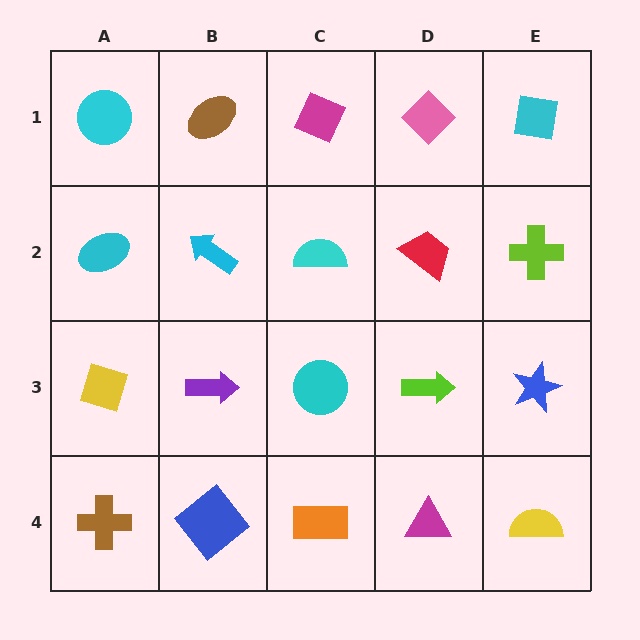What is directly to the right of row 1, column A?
A brown ellipse.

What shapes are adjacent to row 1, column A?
A cyan ellipse (row 2, column A), a brown ellipse (row 1, column B).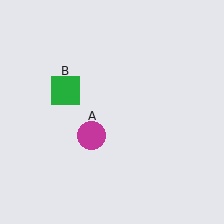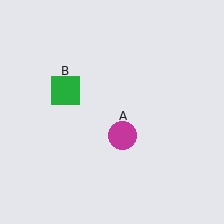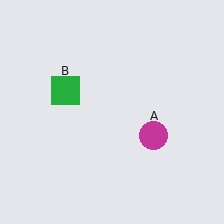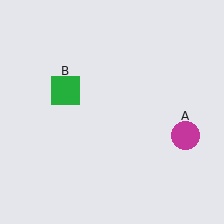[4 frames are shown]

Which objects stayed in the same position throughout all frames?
Green square (object B) remained stationary.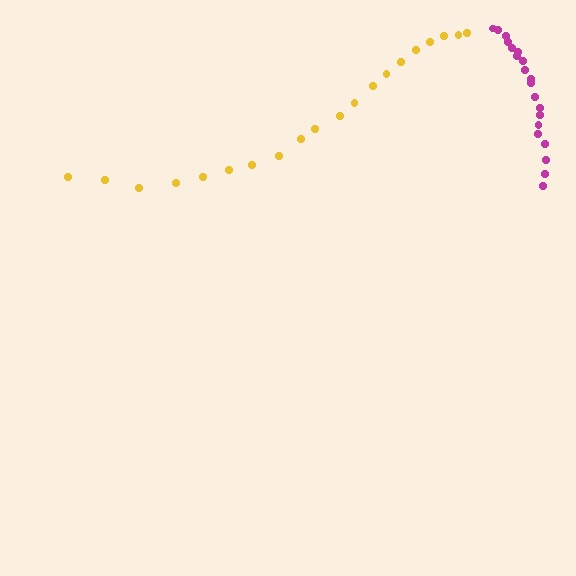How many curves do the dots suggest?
There are 2 distinct paths.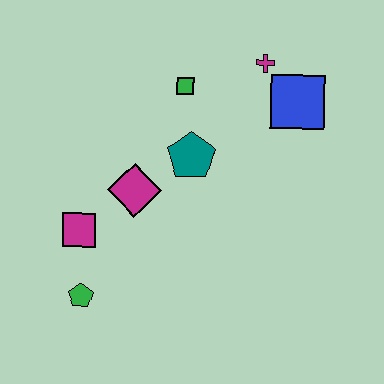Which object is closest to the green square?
The teal pentagon is closest to the green square.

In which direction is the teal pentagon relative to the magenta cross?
The teal pentagon is below the magenta cross.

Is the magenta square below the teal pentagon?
Yes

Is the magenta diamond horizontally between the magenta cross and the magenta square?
Yes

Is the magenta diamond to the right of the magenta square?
Yes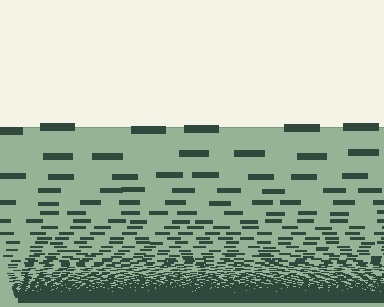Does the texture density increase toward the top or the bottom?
Density increases toward the bottom.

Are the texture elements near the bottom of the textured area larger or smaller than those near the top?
Smaller. The gradient is inverted — elements near the bottom are smaller and denser.